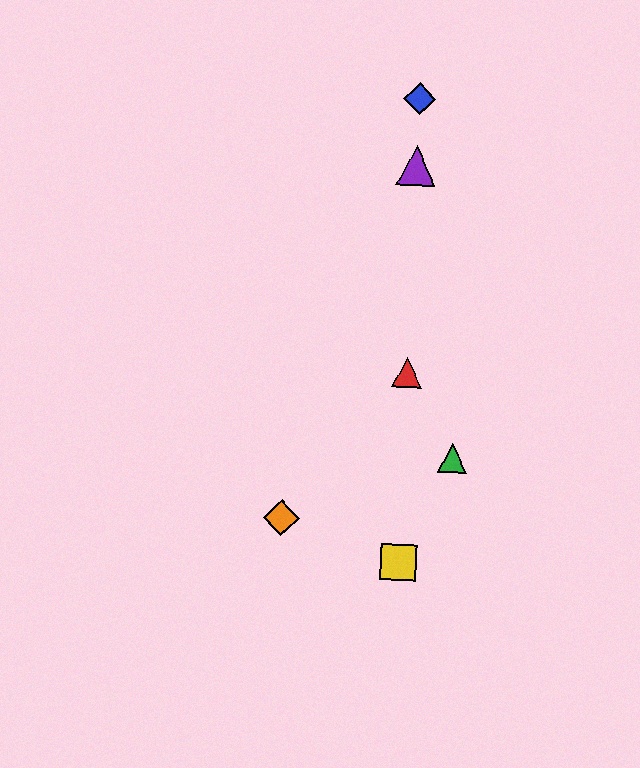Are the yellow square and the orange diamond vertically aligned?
No, the yellow square is at x≈398 and the orange diamond is at x≈281.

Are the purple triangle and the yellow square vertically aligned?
Yes, both are at x≈417.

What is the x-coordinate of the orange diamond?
The orange diamond is at x≈281.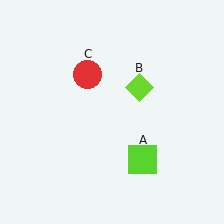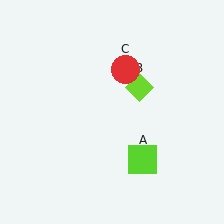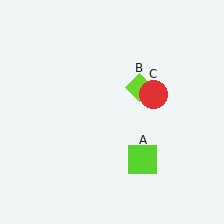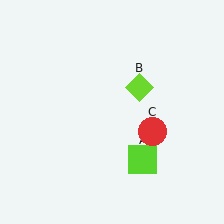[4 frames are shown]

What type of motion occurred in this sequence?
The red circle (object C) rotated clockwise around the center of the scene.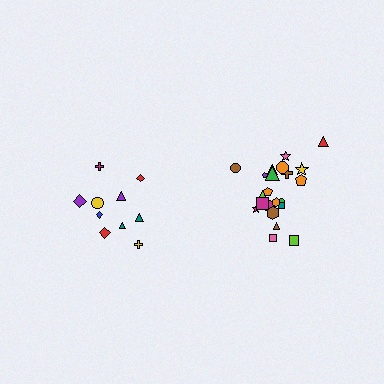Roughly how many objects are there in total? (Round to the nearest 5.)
Roughly 30 objects in total.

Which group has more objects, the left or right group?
The right group.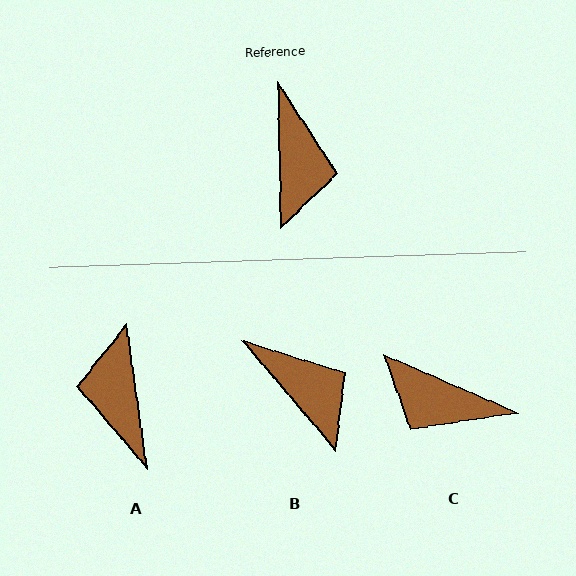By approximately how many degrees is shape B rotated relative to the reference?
Approximately 40 degrees counter-clockwise.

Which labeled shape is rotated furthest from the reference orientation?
A, about 173 degrees away.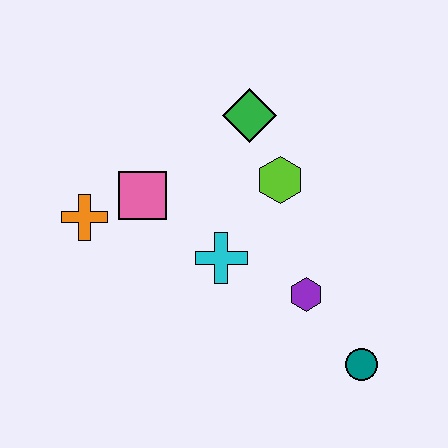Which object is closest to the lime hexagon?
The green diamond is closest to the lime hexagon.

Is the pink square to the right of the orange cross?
Yes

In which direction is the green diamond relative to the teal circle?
The green diamond is above the teal circle.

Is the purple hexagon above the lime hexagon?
No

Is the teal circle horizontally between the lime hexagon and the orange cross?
No